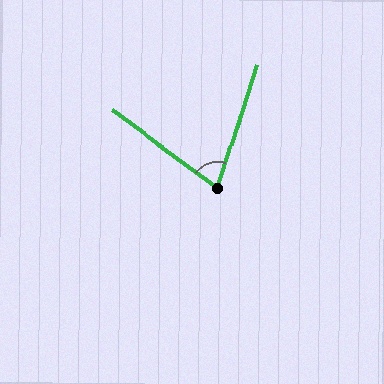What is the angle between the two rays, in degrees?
Approximately 72 degrees.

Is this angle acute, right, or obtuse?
It is acute.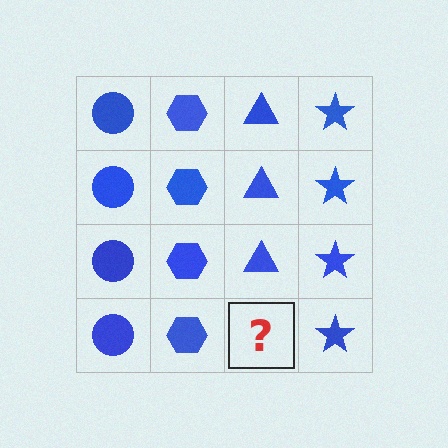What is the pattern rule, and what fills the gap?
The rule is that each column has a consistent shape. The gap should be filled with a blue triangle.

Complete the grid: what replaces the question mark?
The question mark should be replaced with a blue triangle.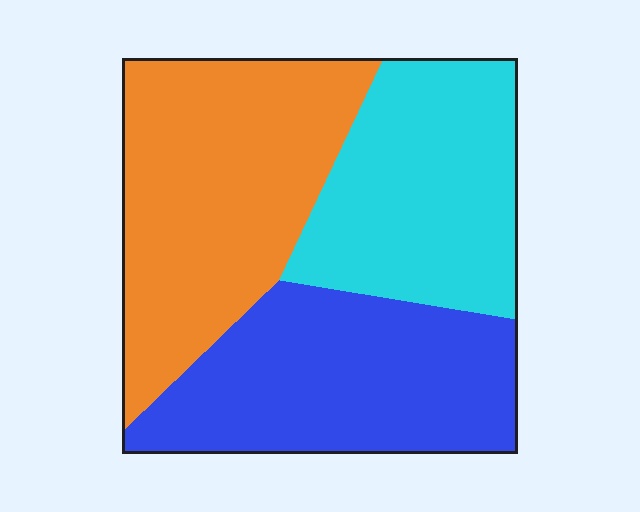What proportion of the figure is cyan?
Cyan covers 29% of the figure.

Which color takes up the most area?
Orange, at roughly 35%.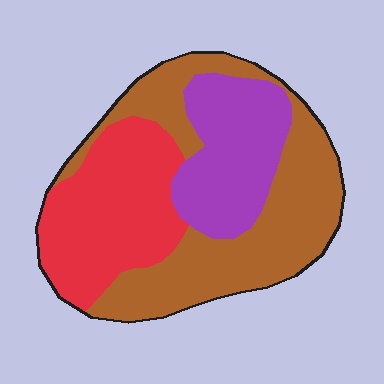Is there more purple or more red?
Red.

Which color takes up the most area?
Brown, at roughly 45%.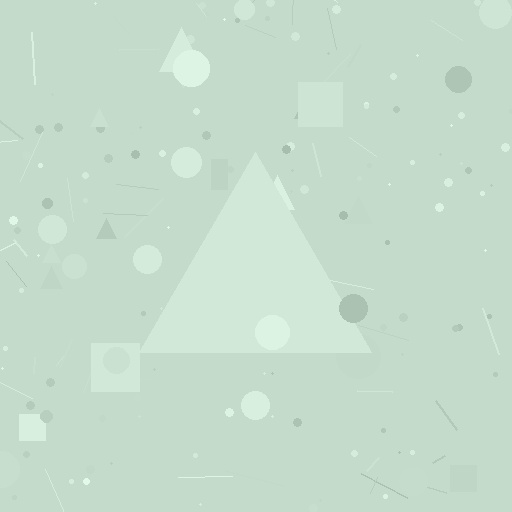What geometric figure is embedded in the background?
A triangle is embedded in the background.